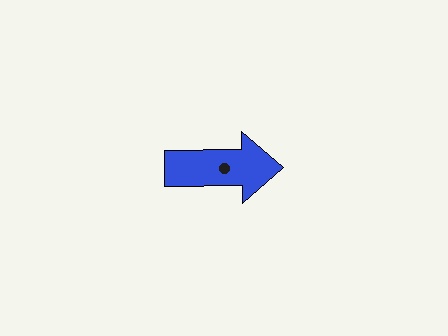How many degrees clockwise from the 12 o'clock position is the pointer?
Approximately 90 degrees.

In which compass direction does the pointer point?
East.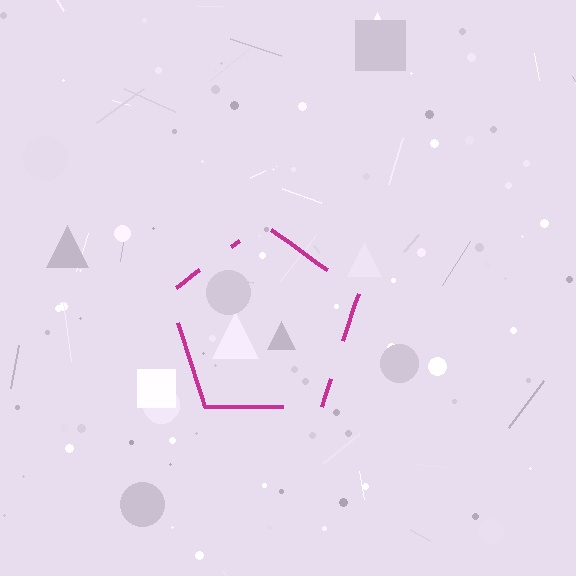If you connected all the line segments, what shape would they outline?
They would outline a pentagon.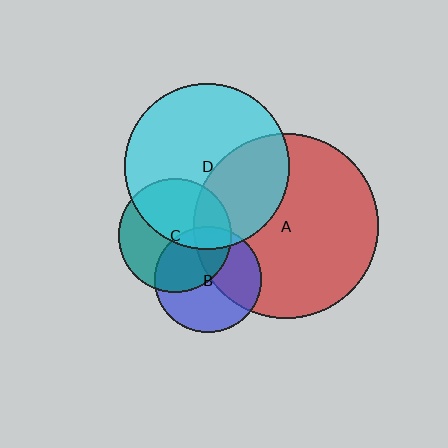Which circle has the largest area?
Circle A (red).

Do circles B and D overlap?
Yes.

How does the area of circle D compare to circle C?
Approximately 2.1 times.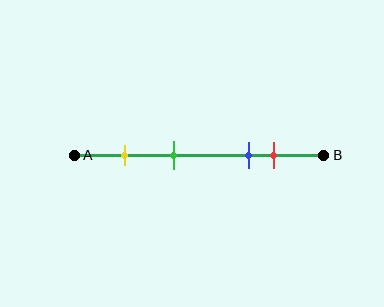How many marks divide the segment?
There are 4 marks dividing the segment.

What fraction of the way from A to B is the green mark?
The green mark is approximately 40% (0.4) of the way from A to B.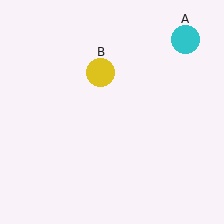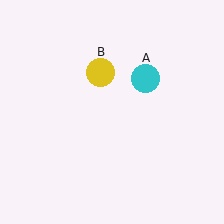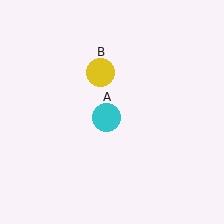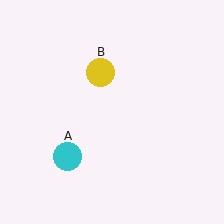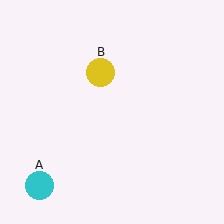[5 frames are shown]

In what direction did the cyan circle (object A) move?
The cyan circle (object A) moved down and to the left.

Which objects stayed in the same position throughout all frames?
Yellow circle (object B) remained stationary.